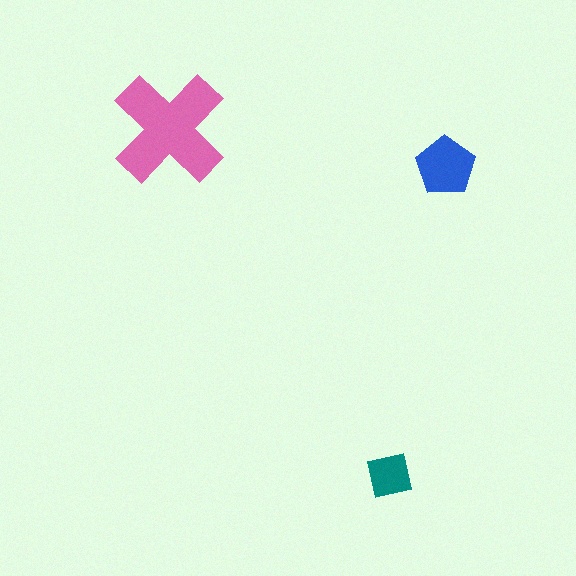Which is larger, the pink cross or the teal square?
The pink cross.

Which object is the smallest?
The teal square.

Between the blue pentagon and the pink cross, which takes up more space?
The pink cross.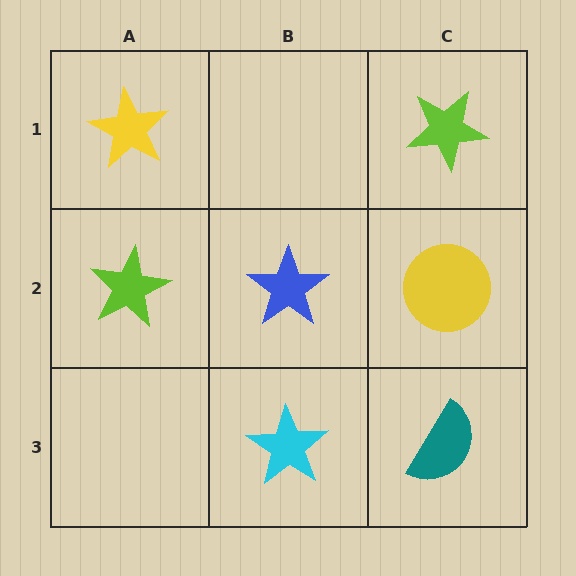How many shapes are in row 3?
2 shapes.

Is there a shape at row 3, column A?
No, that cell is empty.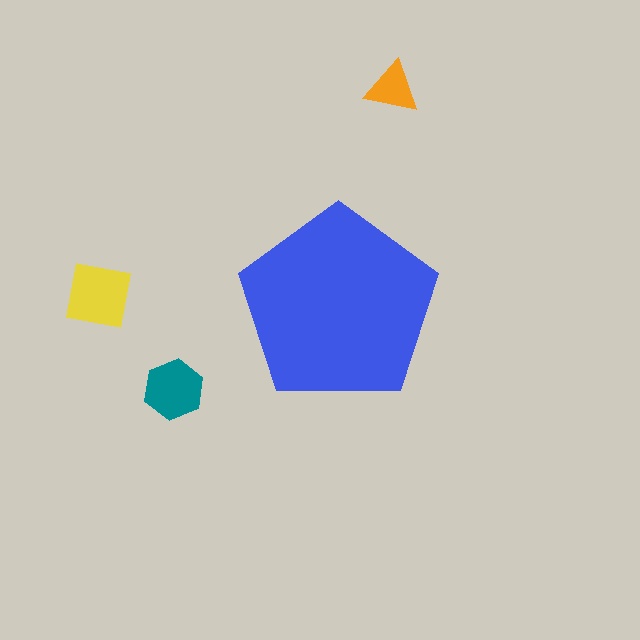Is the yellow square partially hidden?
No, the yellow square is fully visible.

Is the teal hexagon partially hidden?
No, the teal hexagon is fully visible.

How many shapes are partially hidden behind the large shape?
0 shapes are partially hidden.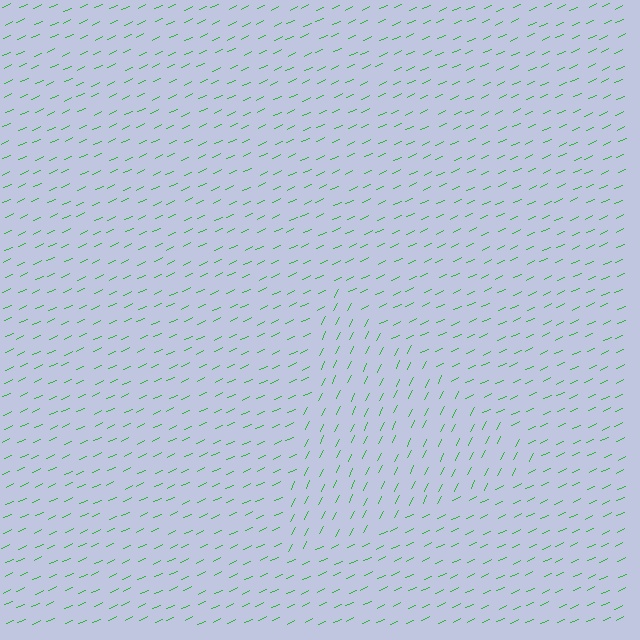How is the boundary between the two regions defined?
The boundary is defined purely by a change in line orientation (approximately 39 degrees difference). All lines are the same color and thickness.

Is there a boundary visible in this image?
Yes, there is a texture boundary formed by a change in line orientation.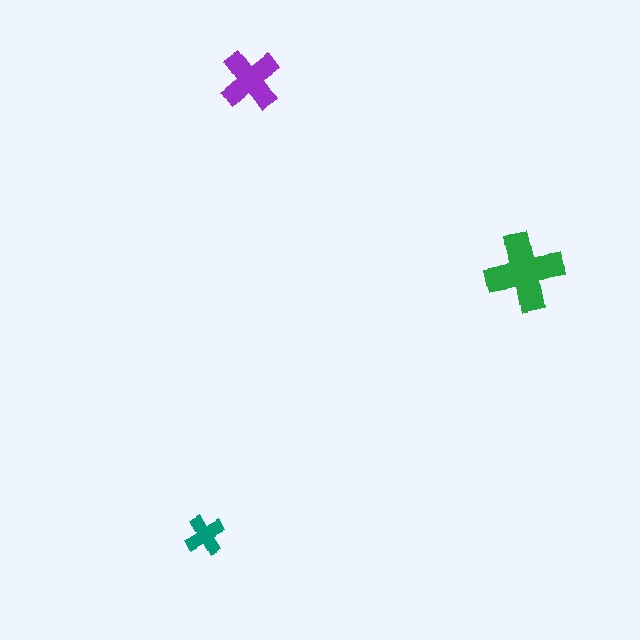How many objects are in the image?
There are 3 objects in the image.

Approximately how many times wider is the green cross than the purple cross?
About 1.5 times wider.